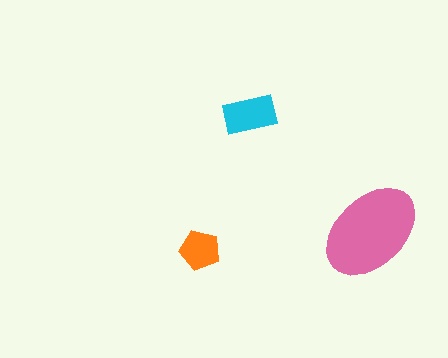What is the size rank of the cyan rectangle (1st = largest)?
2nd.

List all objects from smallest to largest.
The orange pentagon, the cyan rectangle, the pink ellipse.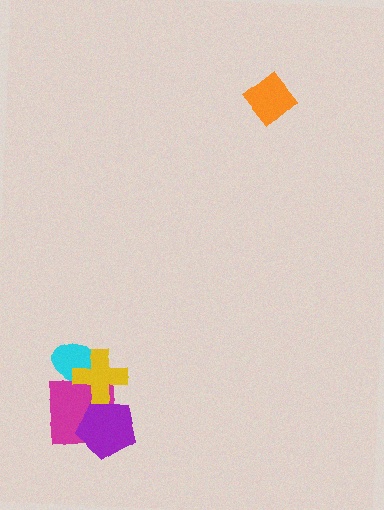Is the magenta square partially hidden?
Yes, it is partially covered by another shape.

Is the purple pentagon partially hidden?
Yes, it is partially covered by another shape.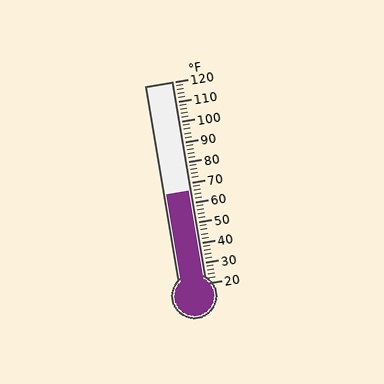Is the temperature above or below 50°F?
The temperature is above 50°F.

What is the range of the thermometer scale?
The thermometer scale ranges from 20°F to 120°F.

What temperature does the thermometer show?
The thermometer shows approximately 66°F.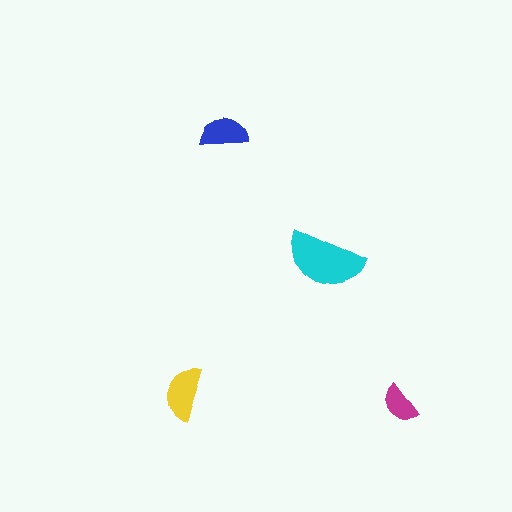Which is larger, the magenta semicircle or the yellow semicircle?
The yellow one.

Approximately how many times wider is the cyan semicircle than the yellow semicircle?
About 1.5 times wider.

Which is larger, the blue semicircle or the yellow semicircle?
The yellow one.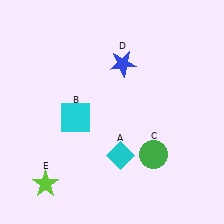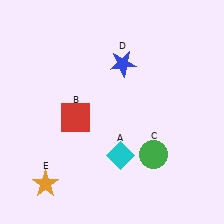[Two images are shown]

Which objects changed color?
B changed from cyan to red. E changed from lime to orange.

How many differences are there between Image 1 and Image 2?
There are 2 differences between the two images.